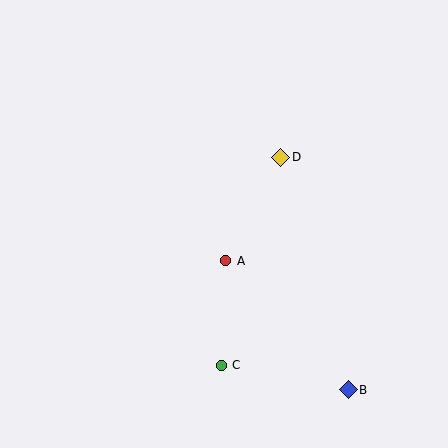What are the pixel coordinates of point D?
Point D is at (281, 157).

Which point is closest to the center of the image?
Point A at (226, 261) is closest to the center.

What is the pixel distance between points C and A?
The distance between C and A is 105 pixels.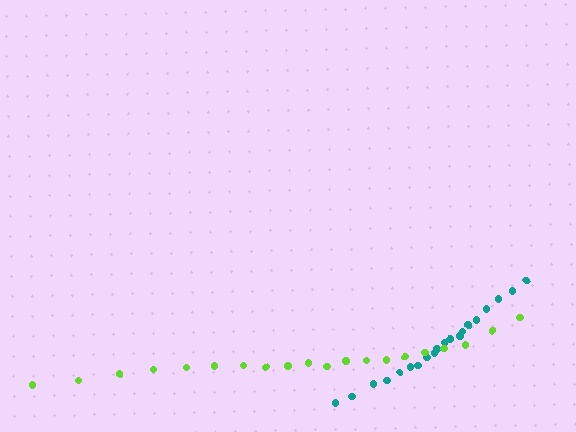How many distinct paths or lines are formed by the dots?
There are 2 distinct paths.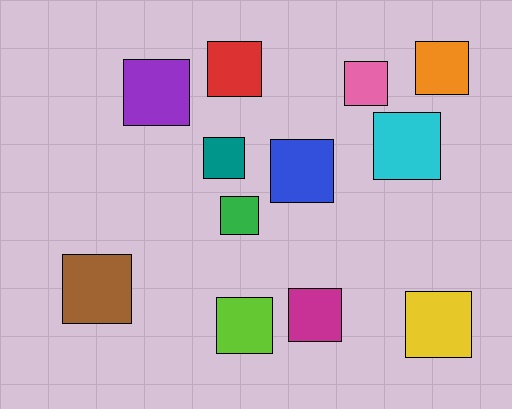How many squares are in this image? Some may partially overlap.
There are 12 squares.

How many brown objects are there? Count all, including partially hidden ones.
There is 1 brown object.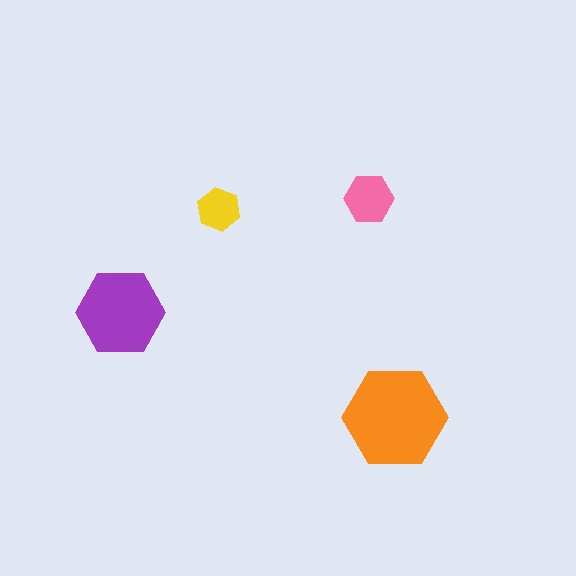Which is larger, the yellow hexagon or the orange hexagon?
The orange one.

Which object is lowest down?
The orange hexagon is bottommost.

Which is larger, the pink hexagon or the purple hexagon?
The purple one.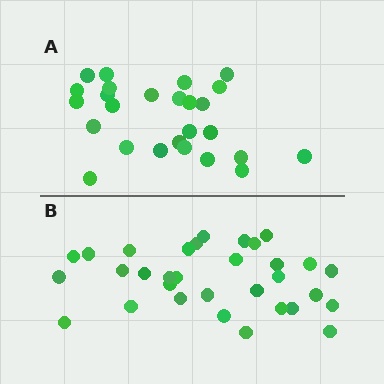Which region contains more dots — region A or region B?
Region B (the bottom region) has more dots.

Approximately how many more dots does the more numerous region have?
Region B has about 6 more dots than region A.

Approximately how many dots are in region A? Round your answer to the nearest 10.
About 30 dots. (The exact count is 26, which rounds to 30.)